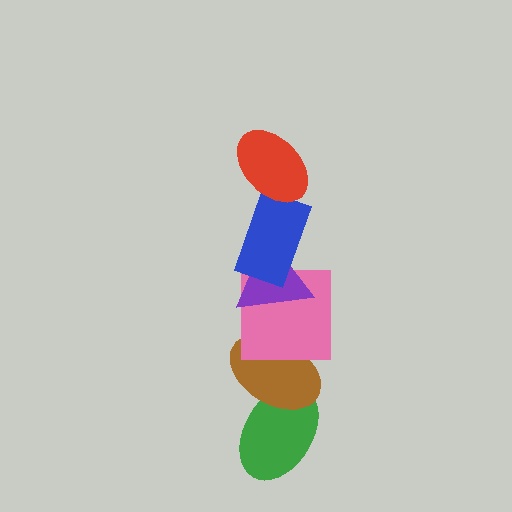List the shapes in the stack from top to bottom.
From top to bottom: the red ellipse, the blue rectangle, the purple triangle, the pink square, the brown ellipse, the green ellipse.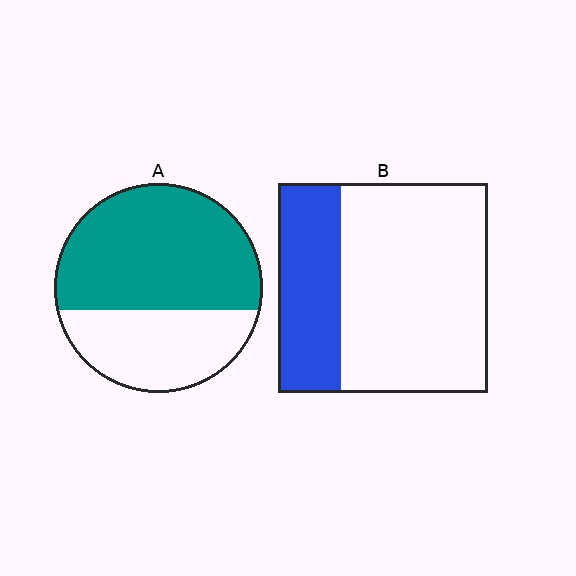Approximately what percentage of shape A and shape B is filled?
A is approximately 65% and B is approximately 30%.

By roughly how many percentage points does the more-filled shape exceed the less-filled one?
By roughly 35 percentage points (A over B).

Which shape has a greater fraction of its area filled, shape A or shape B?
Shape A.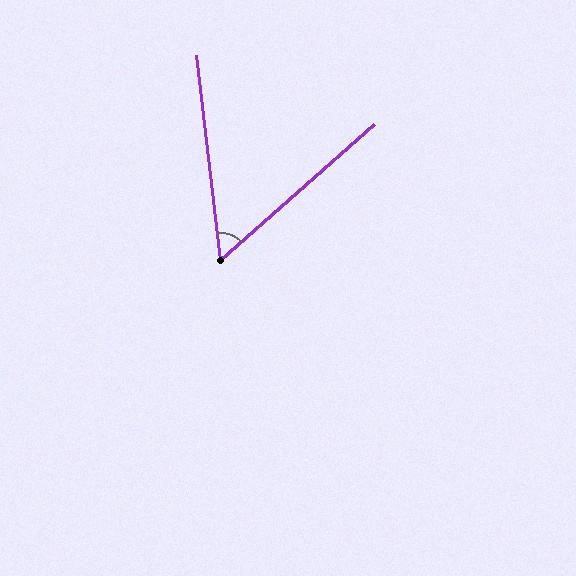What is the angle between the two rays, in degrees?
Approximately 55 degrees.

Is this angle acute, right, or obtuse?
It is acute.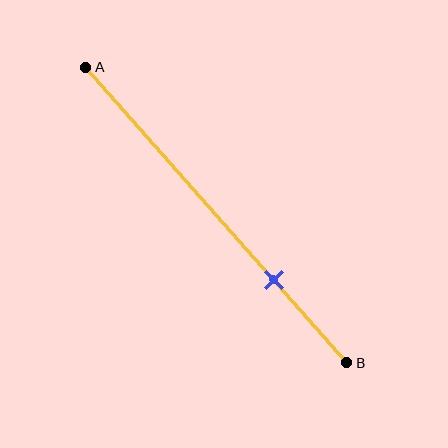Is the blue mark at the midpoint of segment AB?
No, the mark is at about 70% from A, not at the 50% midpoint.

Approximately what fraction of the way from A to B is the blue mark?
The blue mark is approximately 70% of the way from A to B.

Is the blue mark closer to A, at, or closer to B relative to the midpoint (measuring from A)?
The blue mark is closer to point B than the midpoint of segment AB.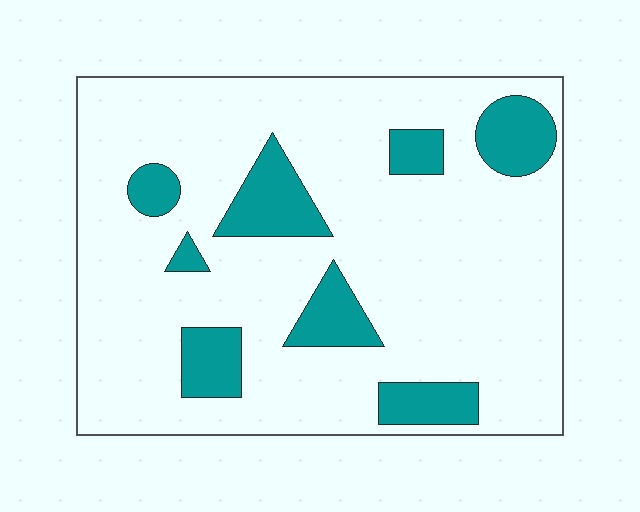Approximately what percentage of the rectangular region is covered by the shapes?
Approximately 20%.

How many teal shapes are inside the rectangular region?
8.